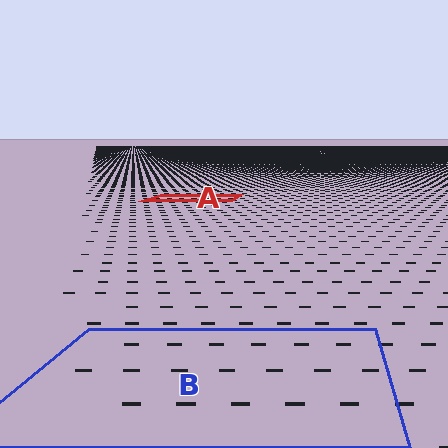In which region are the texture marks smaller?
The texture marks are smaller in region A, because it is farther away.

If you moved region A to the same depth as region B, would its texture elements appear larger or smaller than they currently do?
They would appear larger. At a closer depth, the same texture elements are projected at a bigger on-screen size.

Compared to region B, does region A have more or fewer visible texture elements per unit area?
Region A has more texture elements per unit area — they are packed more densely because it is farther away.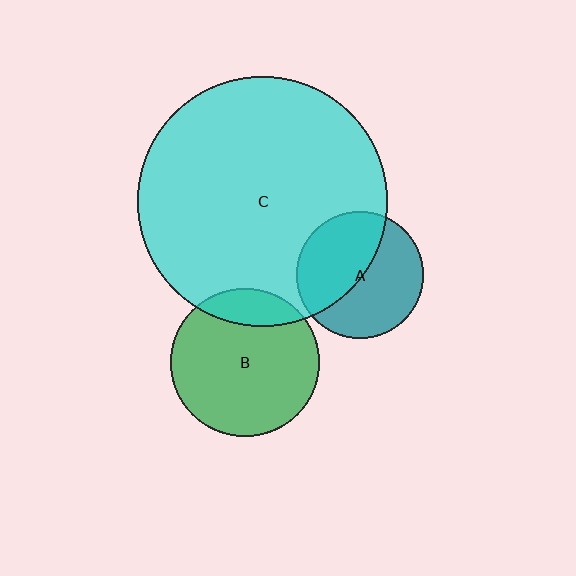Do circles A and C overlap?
Yes.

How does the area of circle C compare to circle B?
Approximately 2.8 times.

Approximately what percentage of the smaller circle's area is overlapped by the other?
Approximately 45%.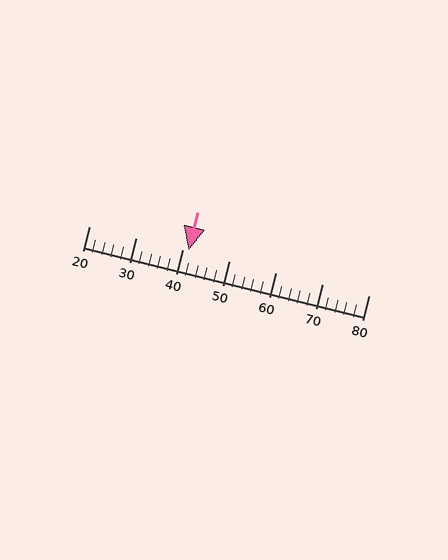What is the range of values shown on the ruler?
The ruler shows values from 20 to 80.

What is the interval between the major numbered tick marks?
The major tick marks are spaced 10 units apart.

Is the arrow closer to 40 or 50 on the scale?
The arrow is closer to 40.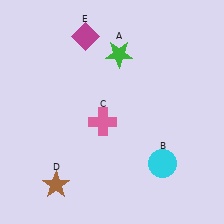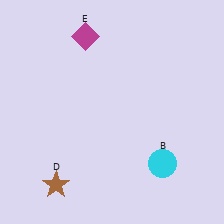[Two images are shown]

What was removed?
The green star (A), the pink cross (C) were removed in Image 2.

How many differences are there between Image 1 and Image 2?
There are 2 differences between the two images.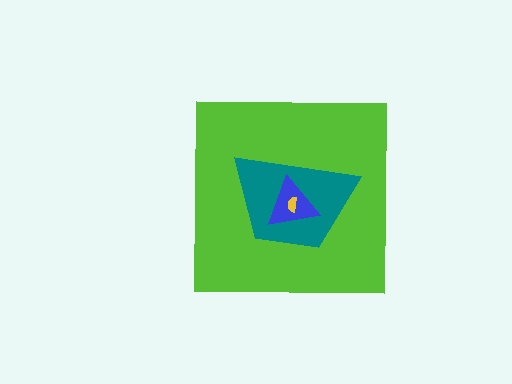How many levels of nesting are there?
4.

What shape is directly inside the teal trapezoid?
The blue triangle.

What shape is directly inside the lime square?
The teal trapezoid.